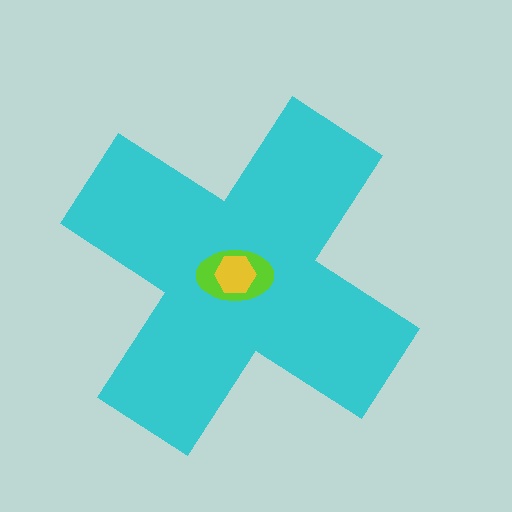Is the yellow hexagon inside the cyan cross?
Yes.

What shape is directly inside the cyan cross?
The lime ellipse.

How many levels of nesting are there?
3.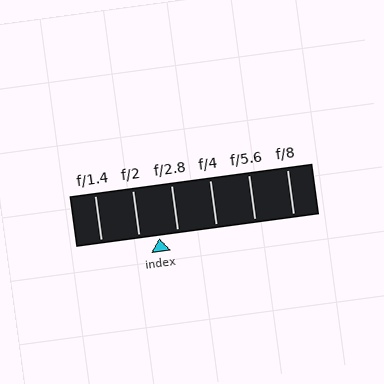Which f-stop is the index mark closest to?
The index mark is closest to f/2.8.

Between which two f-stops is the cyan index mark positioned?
The index mark is between f/2 and f/2.8.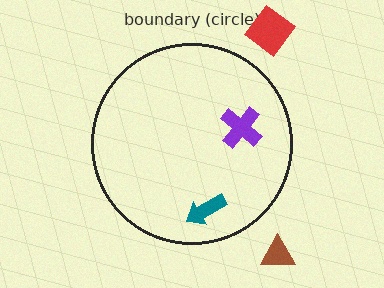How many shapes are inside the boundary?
2 inside, 2 outside.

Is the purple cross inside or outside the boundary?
Inside.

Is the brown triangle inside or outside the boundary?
Outside.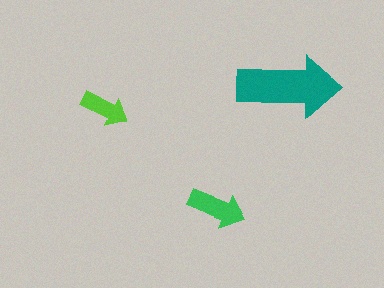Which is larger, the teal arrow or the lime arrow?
The teal one.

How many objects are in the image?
There are 3 objects in the image.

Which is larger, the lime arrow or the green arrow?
The green one.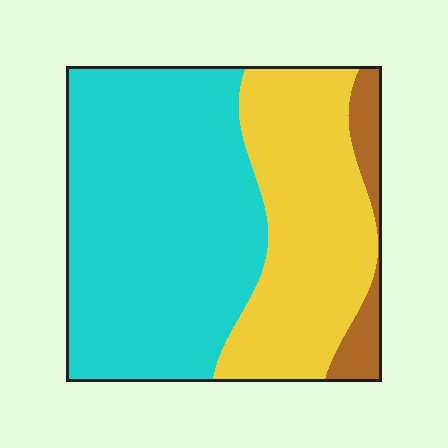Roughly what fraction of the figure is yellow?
Yellow takes up about one third (1/3) of the figure.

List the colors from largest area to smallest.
From largest to smallest: cyan, yellow, brown.